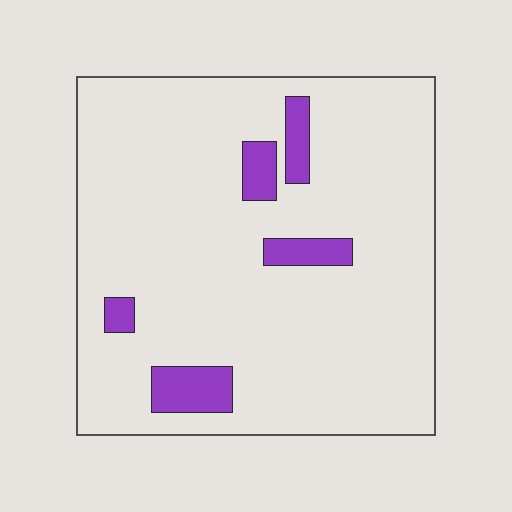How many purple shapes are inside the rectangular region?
5.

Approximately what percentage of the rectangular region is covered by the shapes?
Approximately 10%.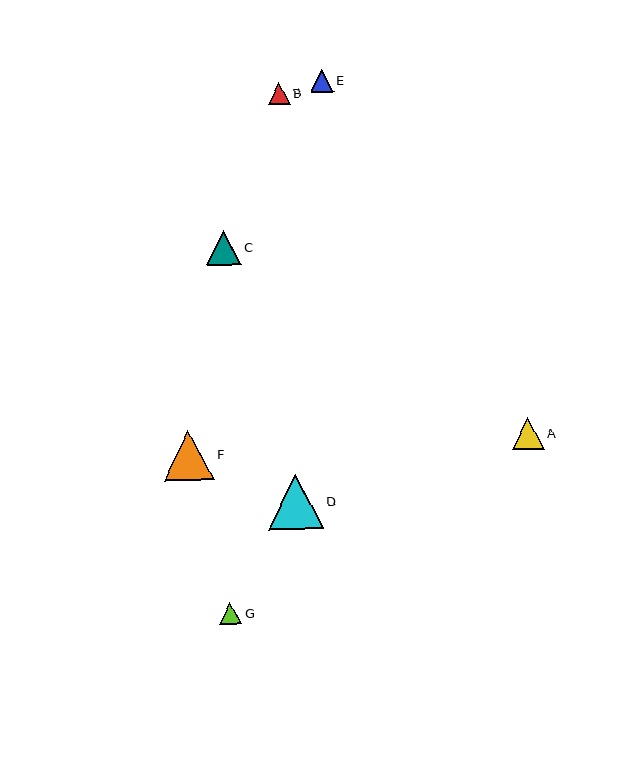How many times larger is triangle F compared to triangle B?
Triangle F is approximately 2.3 times the size of triangle B.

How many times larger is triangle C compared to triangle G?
Triangle C is approximately 1.5 times the size of triangle G.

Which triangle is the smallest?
Triangle B is the smallest with a size of approximately 22 pixels.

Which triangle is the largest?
Triangle D is the largest with a size of approximately 56 pixels.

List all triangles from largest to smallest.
From largest to smallest: D, F, C, A, G, E, B.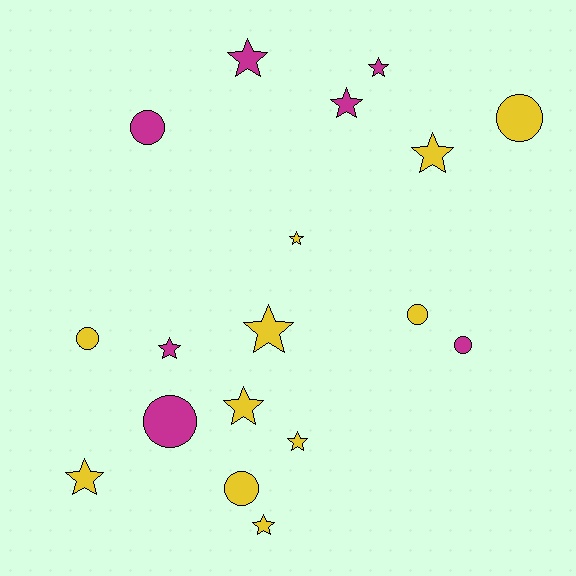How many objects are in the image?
There are 18 objects.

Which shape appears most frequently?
Star, with 11 objects.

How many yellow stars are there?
There are 7 yellow stars.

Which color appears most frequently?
Yellow, with 11 objects.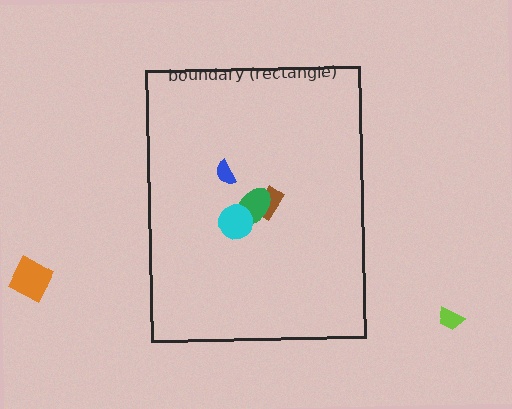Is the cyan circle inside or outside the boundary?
Inside.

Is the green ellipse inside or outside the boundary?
Inside.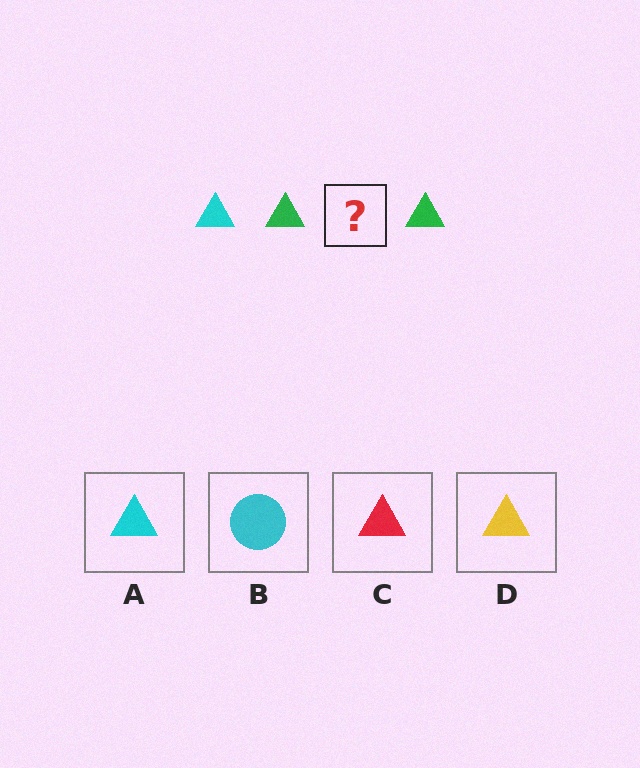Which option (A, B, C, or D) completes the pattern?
A.